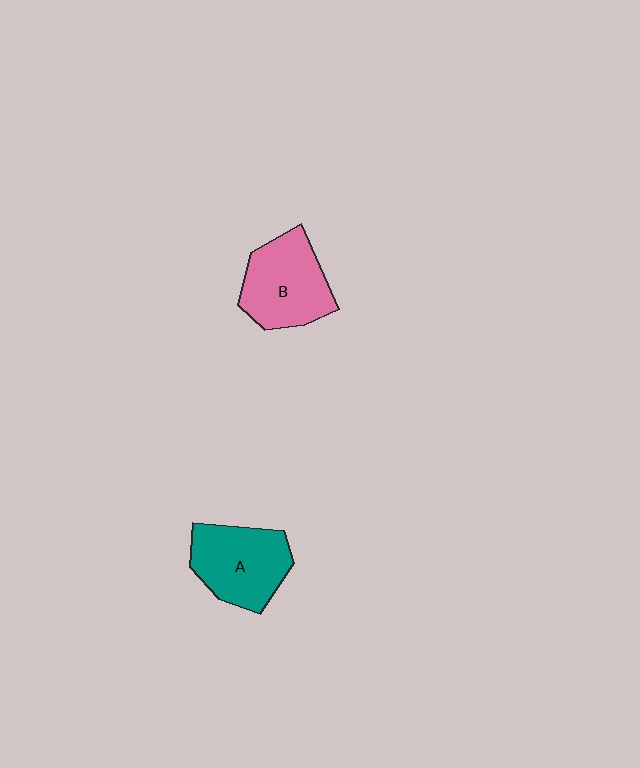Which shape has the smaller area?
Shape A (teal).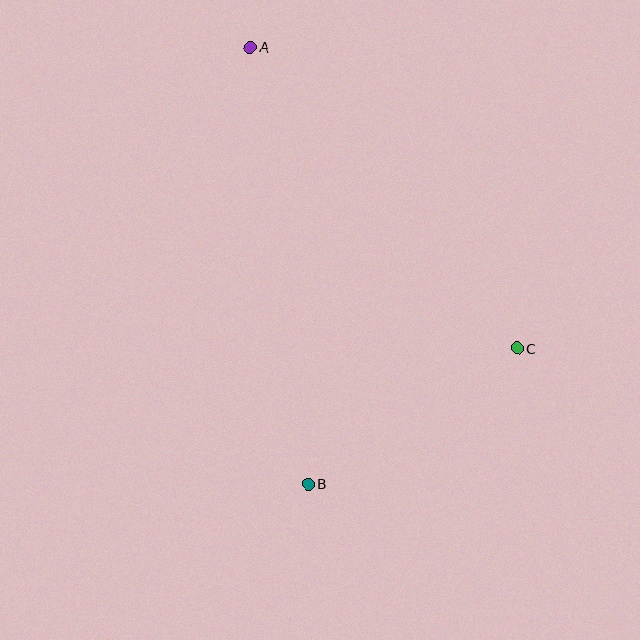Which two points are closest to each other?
Points B and C are closest to each other.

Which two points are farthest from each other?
Points A and B are farthest from each other.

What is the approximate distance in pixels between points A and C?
The distance between A and C is approximately 402 pixels.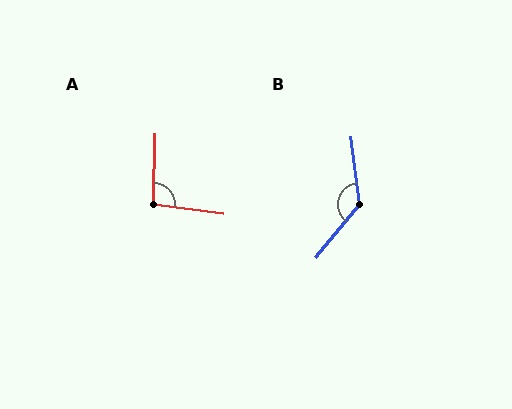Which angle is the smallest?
A, at approximately 96 degrees.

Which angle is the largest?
B, at approximately 134 degrees.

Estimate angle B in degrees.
Approximately 134 degrees.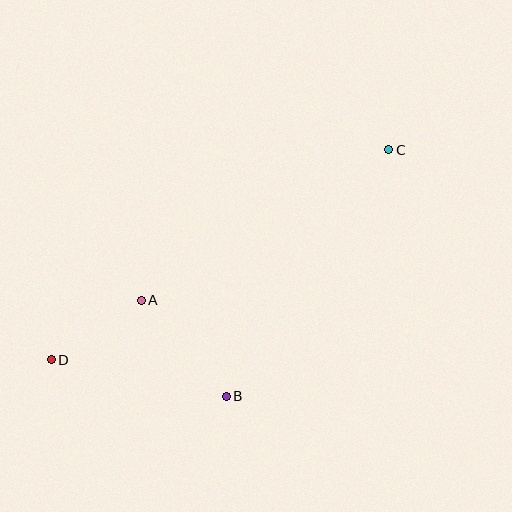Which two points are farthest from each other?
Points C and D are farthest from each other.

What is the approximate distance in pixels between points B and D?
The distance between B and D is approximately 178 pixels.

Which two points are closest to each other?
Points A and D are closest to each other.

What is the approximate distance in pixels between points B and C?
The distance between B and C is approximately 295 pixels.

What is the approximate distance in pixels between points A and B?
The distance between A and B is approximately 128 pixels.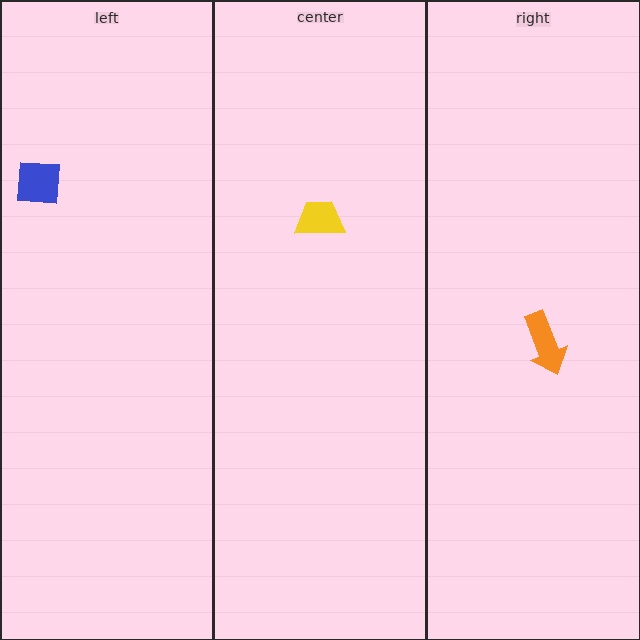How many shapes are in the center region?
1.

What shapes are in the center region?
The yellow trapezoid.